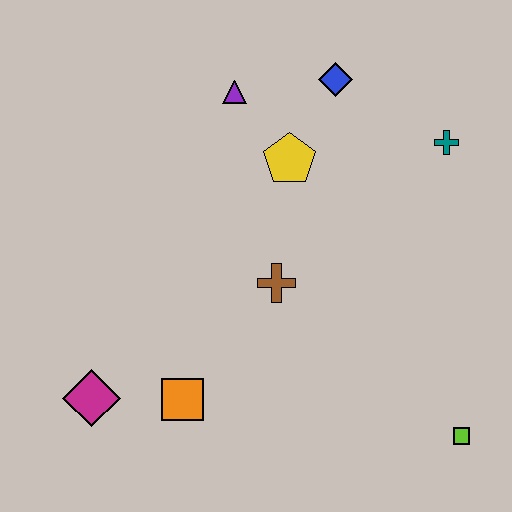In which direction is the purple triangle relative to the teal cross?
The purple triangle is to the left of the teal cross.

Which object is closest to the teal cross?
The blue diamond is closest to the teal cross.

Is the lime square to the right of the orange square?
Yes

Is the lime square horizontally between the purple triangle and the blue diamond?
No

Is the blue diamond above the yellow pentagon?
Yes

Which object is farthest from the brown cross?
The lime square is farthest from the brown cross.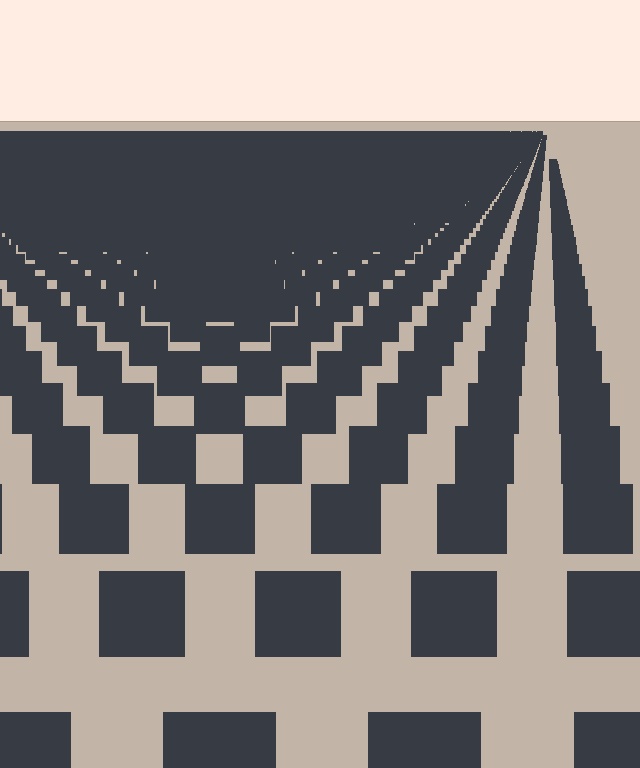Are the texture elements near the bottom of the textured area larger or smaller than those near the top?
Larger. Near the bottom, elements are closer to the viewer and appear at a bigger on-screen size.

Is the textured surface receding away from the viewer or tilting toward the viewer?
The surface is receding away from the viewer. Texture elements get smaller and denser toward the top.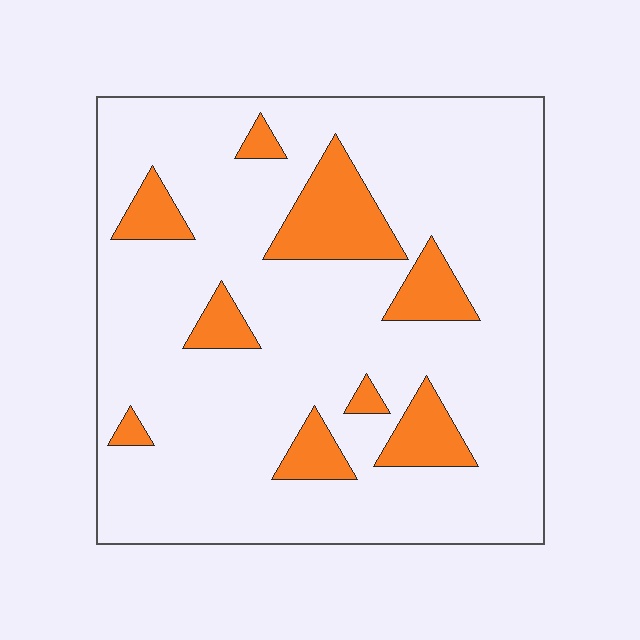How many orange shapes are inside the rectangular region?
9.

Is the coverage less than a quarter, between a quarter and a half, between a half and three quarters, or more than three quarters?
Less than a quarter.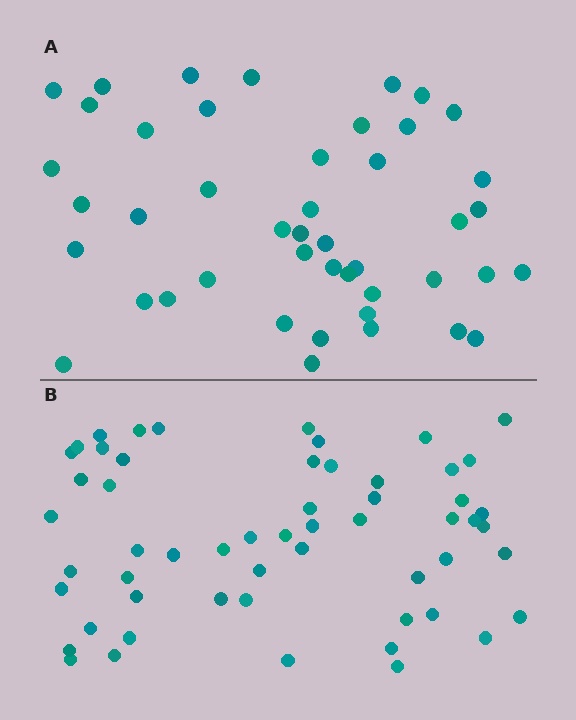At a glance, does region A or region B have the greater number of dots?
Region B (the bottom region) has more dots.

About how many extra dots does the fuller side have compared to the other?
Region B has roughly 12 or so more dots than region A.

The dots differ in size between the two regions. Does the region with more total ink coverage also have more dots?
No. Region A has more total ink coverage because its dots are larger, but region B actually contains more individual dots. Total area can be misleading — the number of items is what matters here.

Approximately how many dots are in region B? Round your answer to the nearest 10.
About 60 dots. (The exact count is 56, which rounds to 60.)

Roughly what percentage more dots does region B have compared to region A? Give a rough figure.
About 25% more.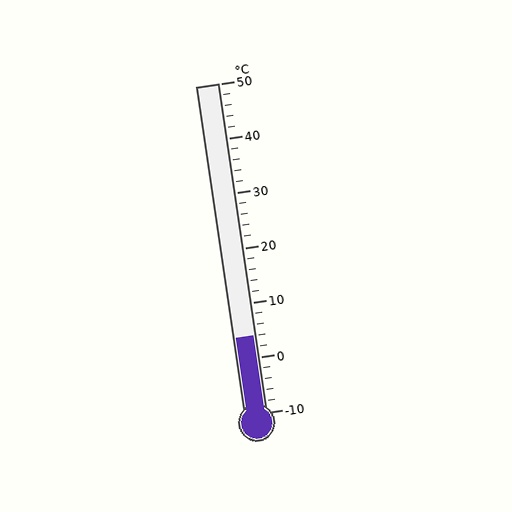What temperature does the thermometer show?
The thermometer shows approximately 4°C.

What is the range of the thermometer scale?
The thermometer scale ranges from -10°C to 50°C.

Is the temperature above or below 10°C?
The temperature is below 10°C.